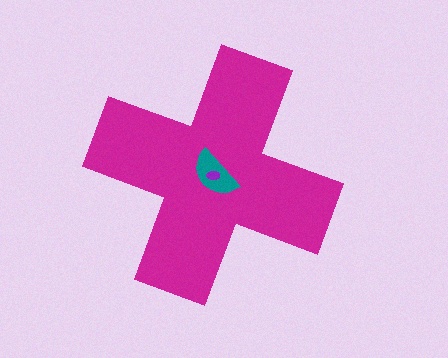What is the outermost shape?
The magenta cross.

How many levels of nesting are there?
3.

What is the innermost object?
The purple ellipse.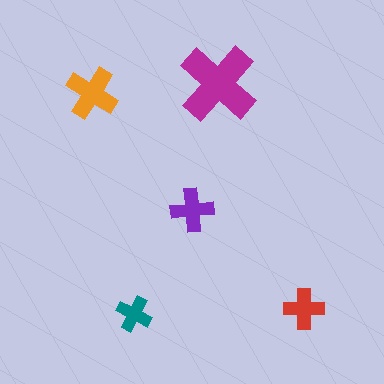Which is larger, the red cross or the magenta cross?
The magenta one.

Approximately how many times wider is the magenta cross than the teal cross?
About 2 times wider.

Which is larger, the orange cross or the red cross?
The orange one.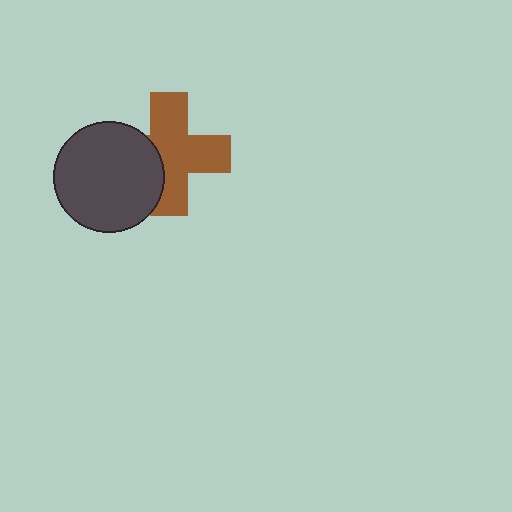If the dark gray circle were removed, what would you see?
You would see the complete brown cross.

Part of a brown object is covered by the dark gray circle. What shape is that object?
It is a cross.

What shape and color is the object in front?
The object in front is a dark gray circle.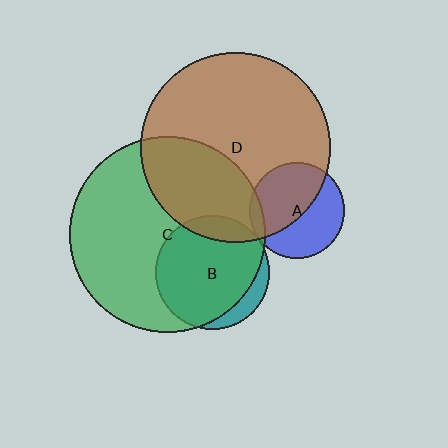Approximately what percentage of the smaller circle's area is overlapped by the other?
Approximately 15%.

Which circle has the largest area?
Circle C (green).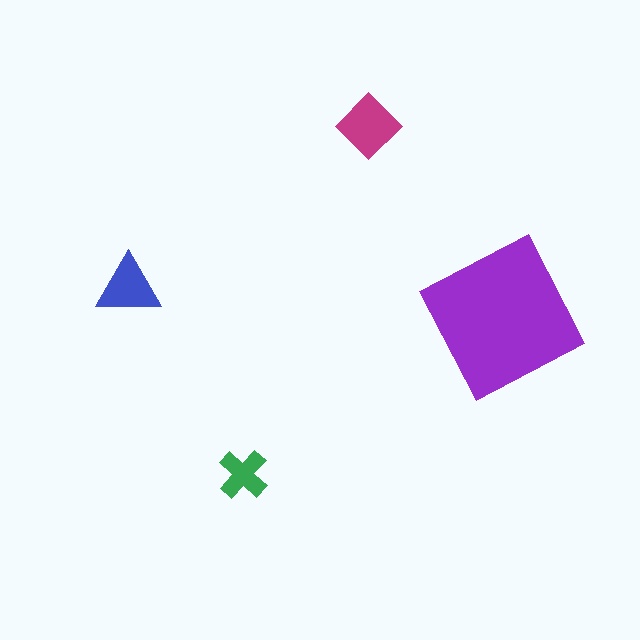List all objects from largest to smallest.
The purple square, the magenta diamond, the blue triangle, the green cross.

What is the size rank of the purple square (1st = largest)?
1st.